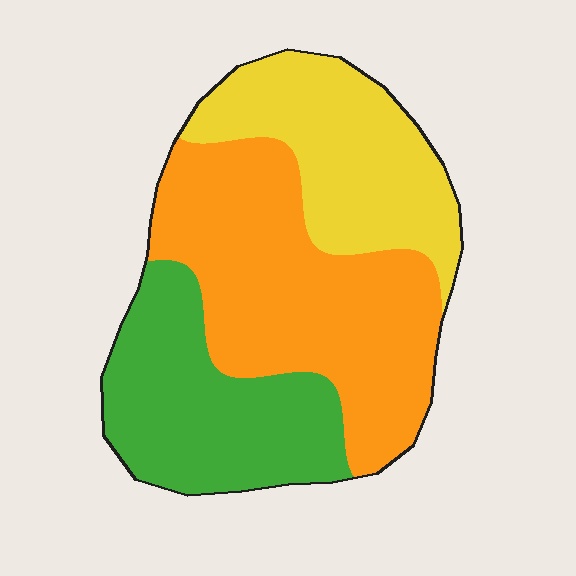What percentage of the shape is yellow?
Yellow covers roughly 25% of the shape.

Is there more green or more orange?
Orange.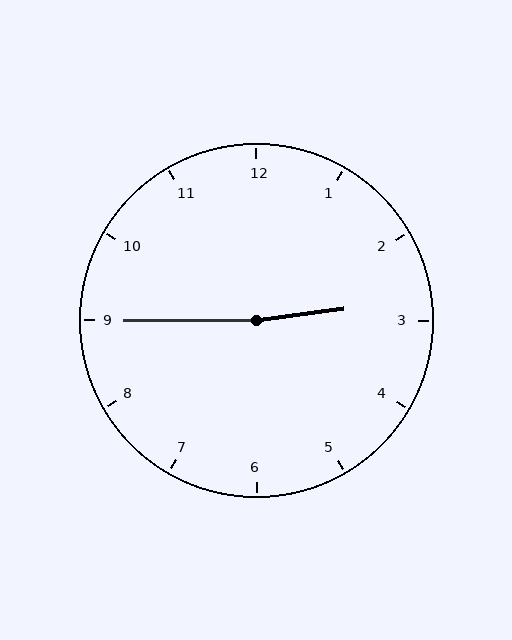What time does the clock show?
2:45.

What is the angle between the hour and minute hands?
Approximately 172 degrees.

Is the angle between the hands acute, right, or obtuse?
It is obtuse.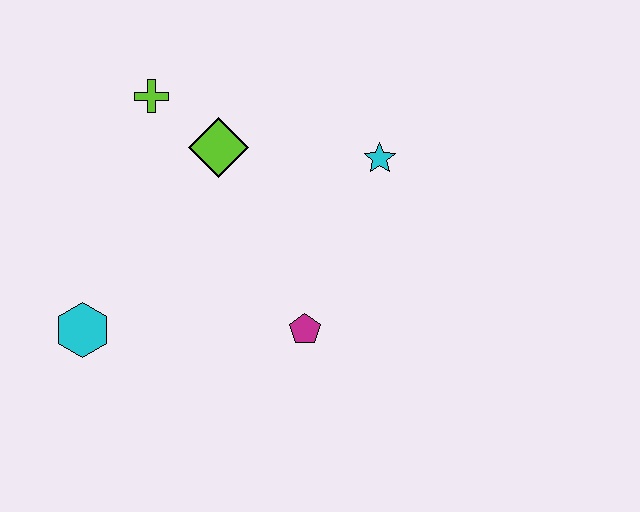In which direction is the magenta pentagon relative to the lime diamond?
The magenta pentagon is below the lime diamond.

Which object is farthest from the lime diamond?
The cyan hexagon is farthest from the lime diamond.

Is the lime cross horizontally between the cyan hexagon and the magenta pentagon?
Yes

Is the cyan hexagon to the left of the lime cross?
Yes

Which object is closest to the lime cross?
The lime diamond is closest to the lime cross.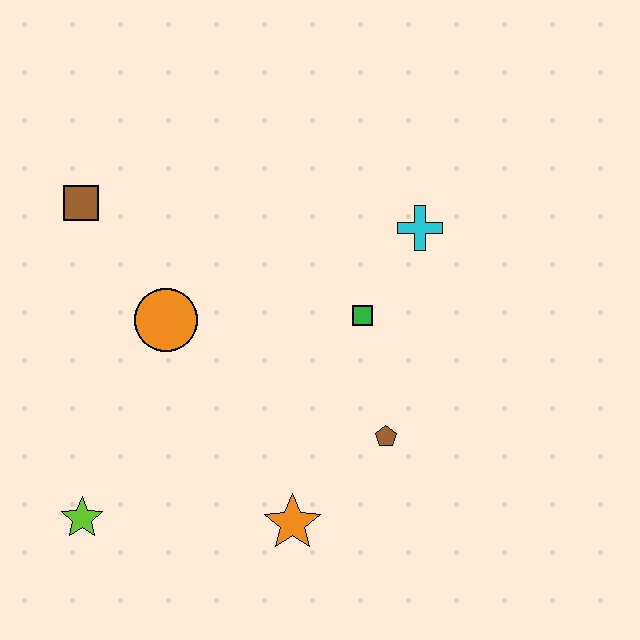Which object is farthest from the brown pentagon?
The brown square is farthest from the brown pentagon.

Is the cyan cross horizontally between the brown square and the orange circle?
No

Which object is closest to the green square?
The cyan cross is closest to the green square.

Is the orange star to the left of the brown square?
No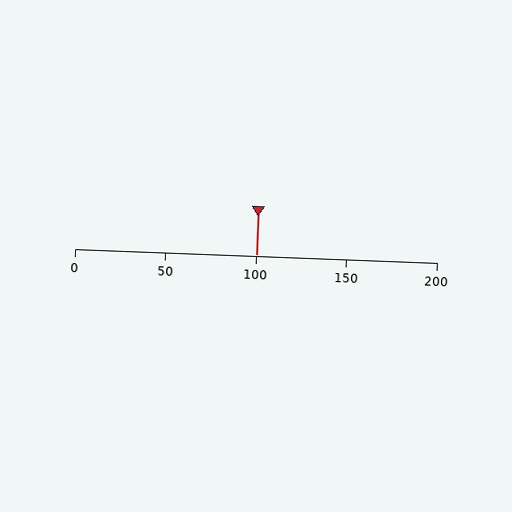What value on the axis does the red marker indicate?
The marker indicates approximately 100.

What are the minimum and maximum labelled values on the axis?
The axis runs from 0 to 200.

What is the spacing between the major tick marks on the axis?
The major ticks are spaced 50 apart.